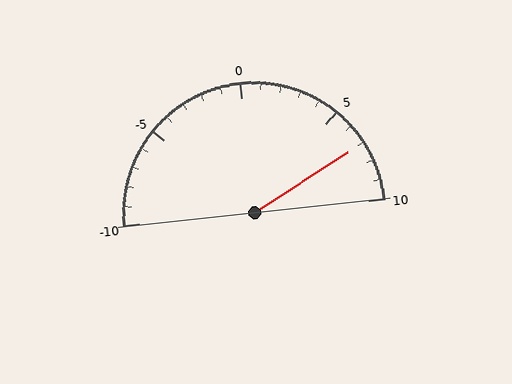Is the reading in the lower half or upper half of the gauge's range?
The reading is in the upper half of the range (-10 to 10).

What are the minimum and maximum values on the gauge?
The gauge ranges from -10 to 10.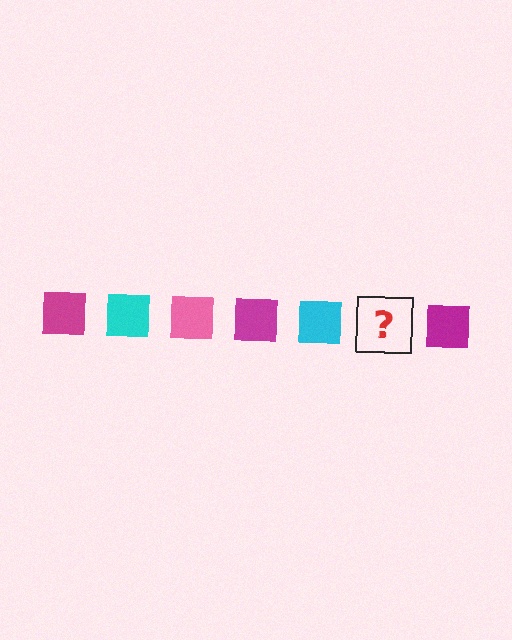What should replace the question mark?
The question mark should be replaced with a pink square.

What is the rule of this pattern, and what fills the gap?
The rule is that the pattern cycles through magenta, cyan, pink squares. The gap should be filled with a pink square.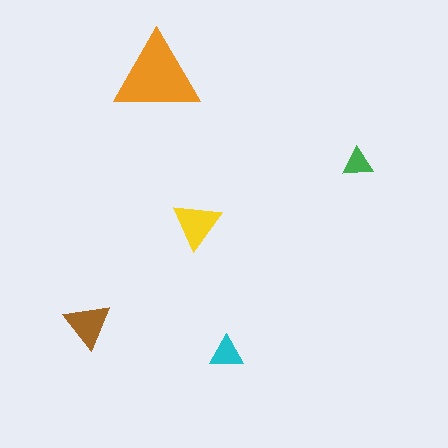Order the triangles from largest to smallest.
the orange one, the yellow one, the brown one, the cyan one, the green one.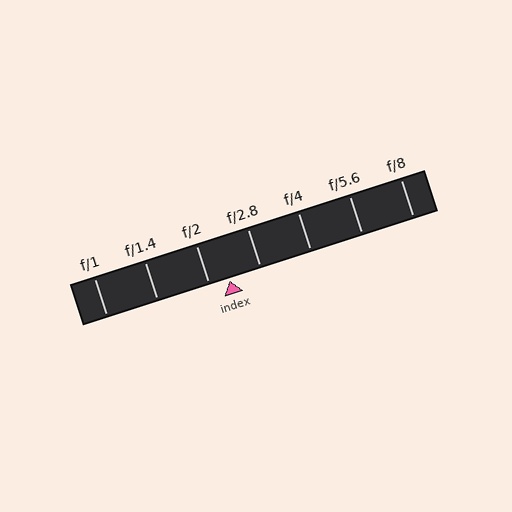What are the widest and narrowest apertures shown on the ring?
The widest aperture shown is f/1 and the narrowest is f/8.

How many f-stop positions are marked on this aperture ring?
There are 7 f-stop positions marked.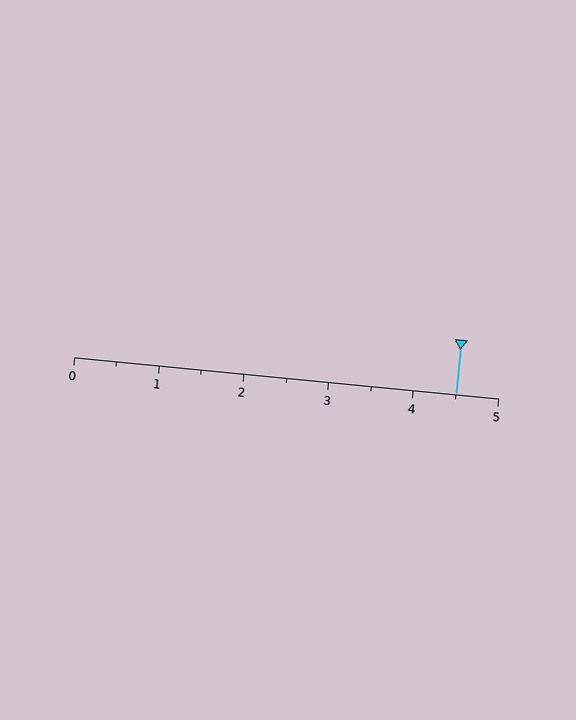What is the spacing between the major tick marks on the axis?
The major ticks are spaced 1 apart.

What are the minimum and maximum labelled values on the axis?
The axis runs from 0 to 5.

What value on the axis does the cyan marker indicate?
The marker indicates approximately 4.5.